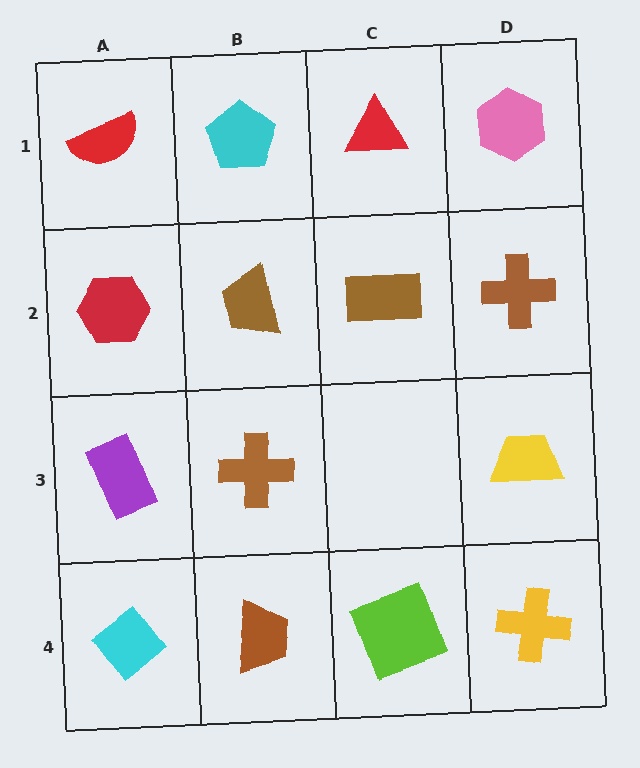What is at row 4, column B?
A brown trapezoid.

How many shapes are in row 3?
3 shapes.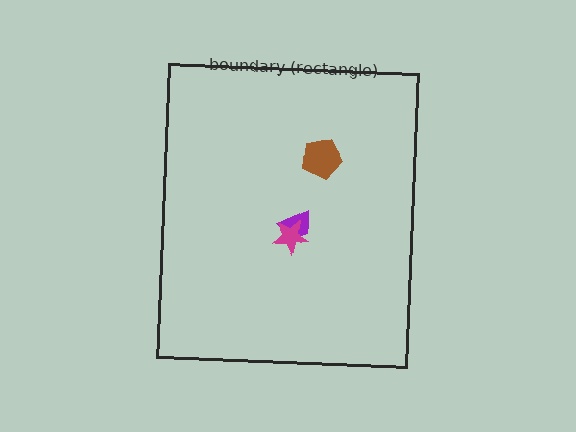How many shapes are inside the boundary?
3 inside, 0 outside.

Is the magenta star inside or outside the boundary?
Inside.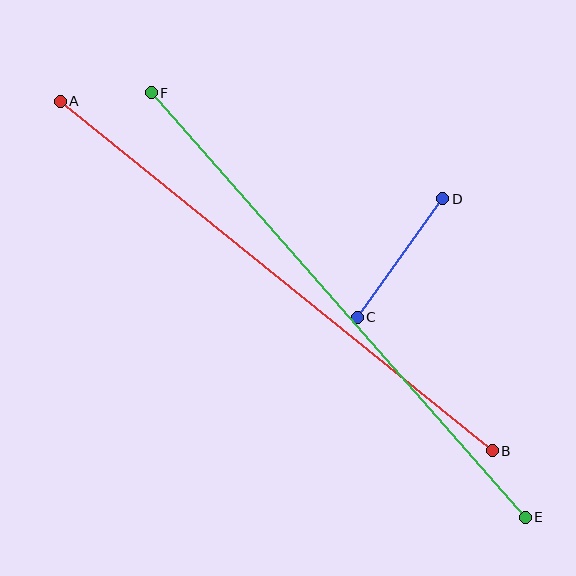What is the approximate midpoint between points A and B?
The midpoint is at approximately (276, 276) pixels.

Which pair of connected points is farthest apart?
Points E and F are farthest apart.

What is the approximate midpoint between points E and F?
The midpoint is at approximately (338, 305) pixels.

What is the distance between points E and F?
The distance is approximately 566 pixels.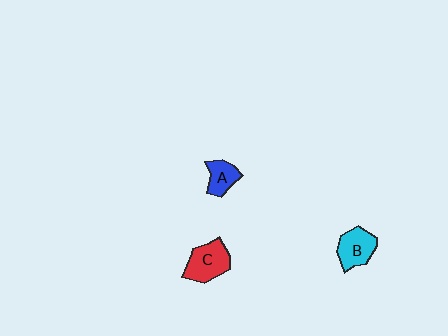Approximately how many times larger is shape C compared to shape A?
Approximately 1.6 times.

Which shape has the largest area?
Shape C (red).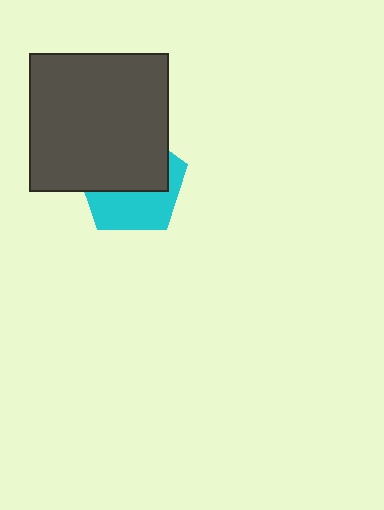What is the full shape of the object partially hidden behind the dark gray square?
The partially hidden object is a cyan pentagon.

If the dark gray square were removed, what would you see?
You would see the complete cyan pentagon.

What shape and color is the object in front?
The object in front is a dark gray square.